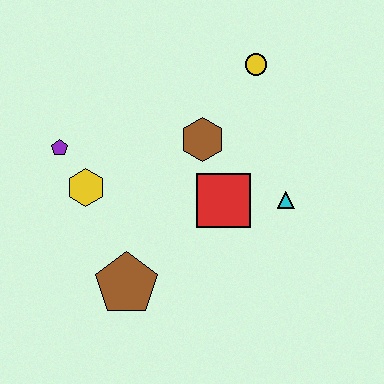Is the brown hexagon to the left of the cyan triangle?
Yes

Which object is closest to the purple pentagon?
The yellow hexagon is closest to the purple pentagon.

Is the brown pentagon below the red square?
Yes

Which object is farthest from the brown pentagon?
The yellow circle is farthest from the brown pentagon.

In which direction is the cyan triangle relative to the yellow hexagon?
The cyan triangle is to the right of the yellow hexagon.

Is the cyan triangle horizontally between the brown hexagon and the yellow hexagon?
No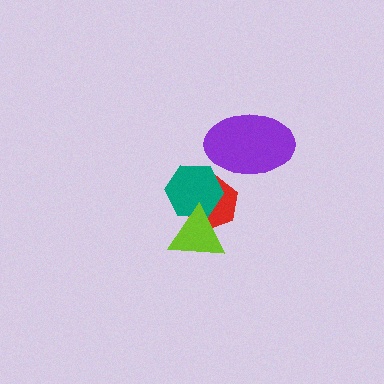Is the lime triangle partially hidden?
No, no other shape covers it.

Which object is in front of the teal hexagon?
The lime triangle is in front of the teal hexagon.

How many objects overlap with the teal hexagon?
2 objects overlap with the teal hexagon.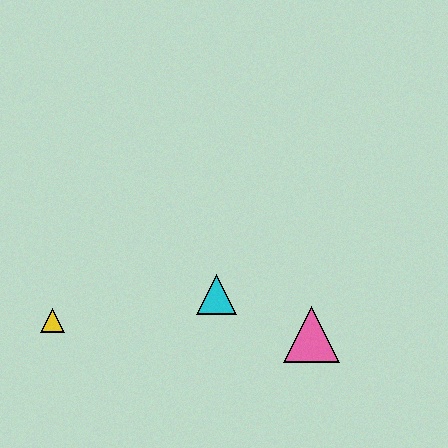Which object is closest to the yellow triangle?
The cyan triangle is closest to the yellow triangle.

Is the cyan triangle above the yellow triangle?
Yes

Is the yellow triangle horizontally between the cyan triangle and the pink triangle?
No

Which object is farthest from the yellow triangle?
The pink triangle is farthest from the yellow triangle.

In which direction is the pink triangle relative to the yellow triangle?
The pink triangle is to the right of the yellow triangle.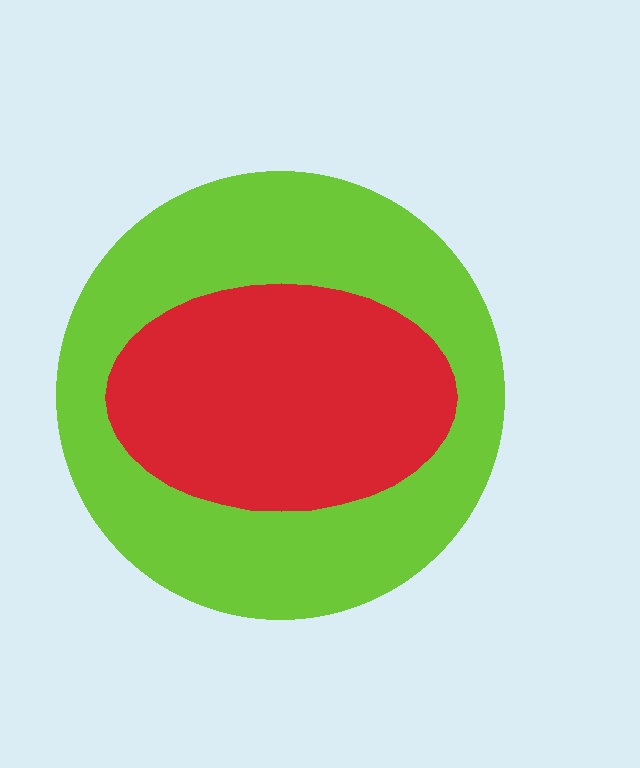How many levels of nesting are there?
2.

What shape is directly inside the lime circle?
The red ellipse.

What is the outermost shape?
The lime circle.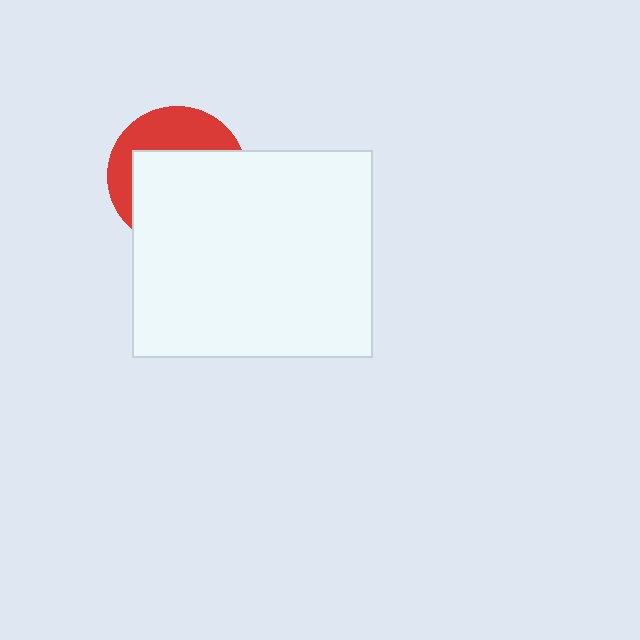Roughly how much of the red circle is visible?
A small part of it is visible (roughly 36%).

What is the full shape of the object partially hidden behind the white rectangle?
The partially hidden object is a red circle.